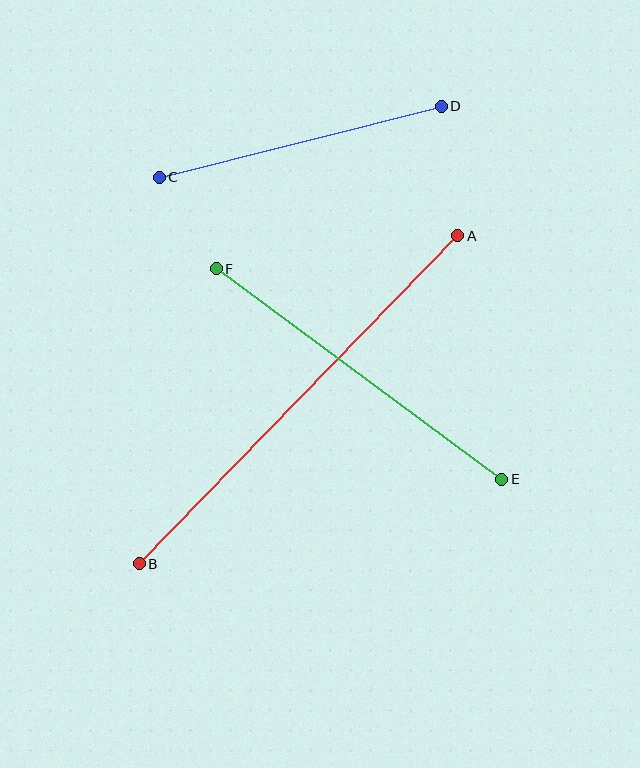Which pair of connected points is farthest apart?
Points A and B are farthest apart.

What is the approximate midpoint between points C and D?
The midpoint is at approximately (300, 142) pixels.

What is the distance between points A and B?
The distance is approximately 457 pixels.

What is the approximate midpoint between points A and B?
The midpoint is at approximately (298, 400) pixels.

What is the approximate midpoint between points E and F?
The midpoint is at approximately (359, 374) pixels.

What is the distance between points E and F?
The distance is approximately 355 pixels.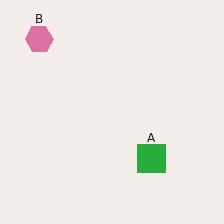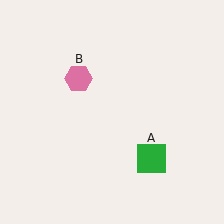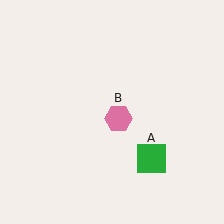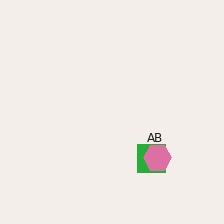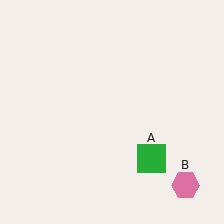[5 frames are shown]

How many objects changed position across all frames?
1 object changed position: pink hexagon (object B).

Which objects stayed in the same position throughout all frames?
Green square (object A) remained stationary.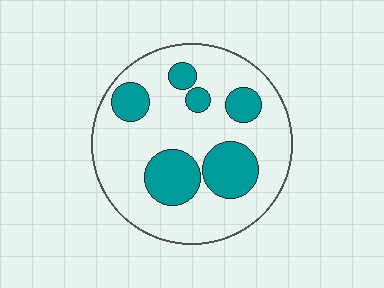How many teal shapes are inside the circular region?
6.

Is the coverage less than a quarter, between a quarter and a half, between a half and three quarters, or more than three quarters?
Between a quarter and a half.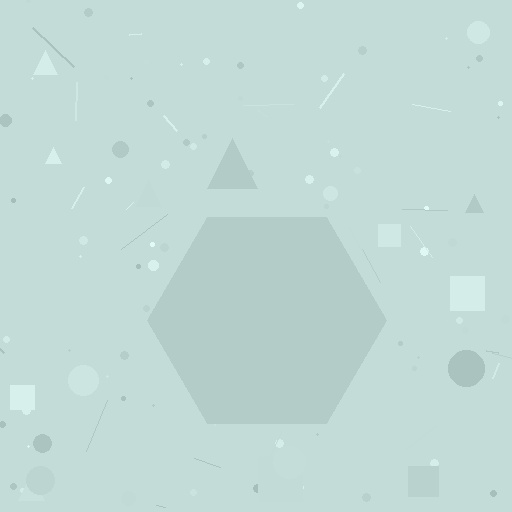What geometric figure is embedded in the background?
A hexagon is embedded in the background.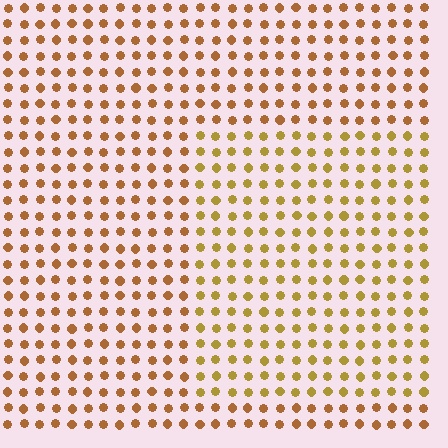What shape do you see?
I see a rectangle.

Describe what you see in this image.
The image is filled with small brown elements in a uniform arrangement. A rectangle-shaped region is visible where the elements are tinted to a slightly different hue, forming a subtle color boundary.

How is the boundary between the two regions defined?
The boundary is defined purely by a slight shift in hue (about 24 degrees). Spacing, size, and orientation are identical on both sides.